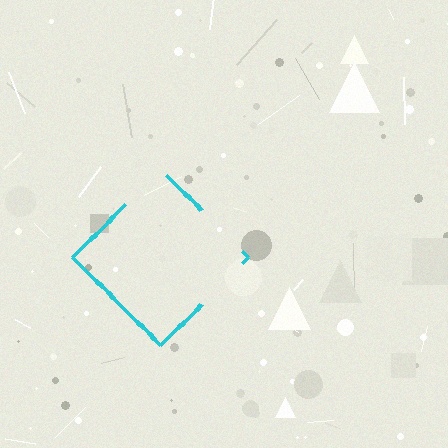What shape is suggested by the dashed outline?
The dashed outline suggests a diamond.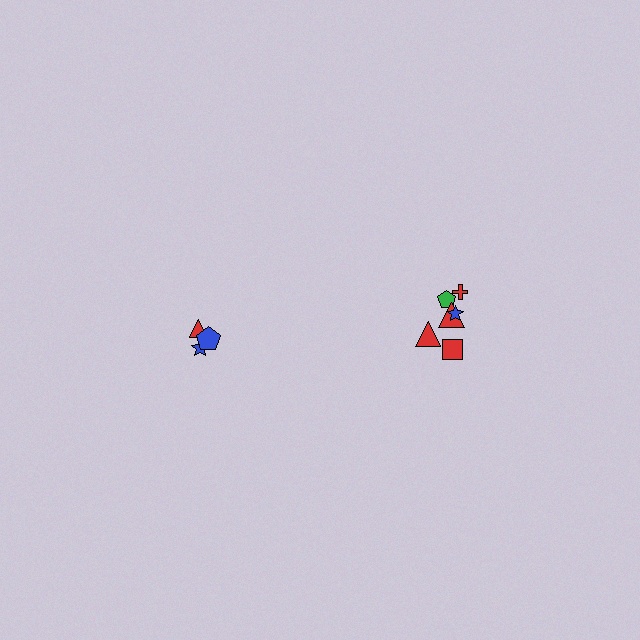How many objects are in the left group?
There are 3 objects.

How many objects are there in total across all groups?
There are 9 objects.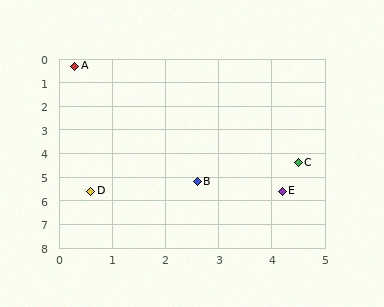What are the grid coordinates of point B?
Point B is at approximately (2.6, 5.2).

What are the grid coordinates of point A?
Point A is at approximately (0.3, 0.3).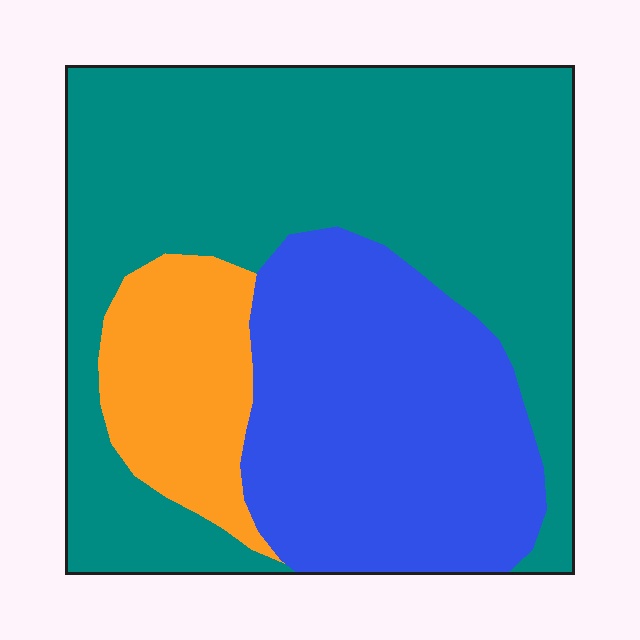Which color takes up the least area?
Orange, at roughly 15%.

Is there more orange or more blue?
Blue.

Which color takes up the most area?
Teal, at roughly 55%.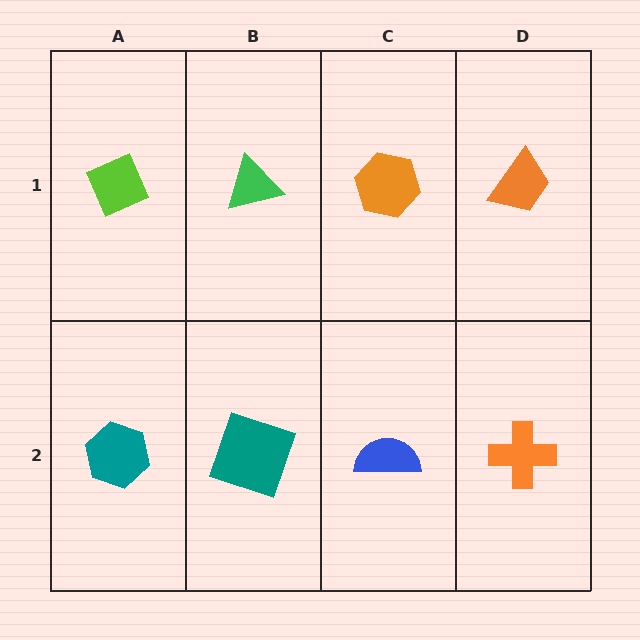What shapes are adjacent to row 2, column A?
A lime diamond (row 1, column A), a teal square (row 2, column B).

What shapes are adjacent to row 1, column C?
A blue semicircle (row 2, column C), a green triangle (row 1, column B), an orange trapezoid (row 1, column D).